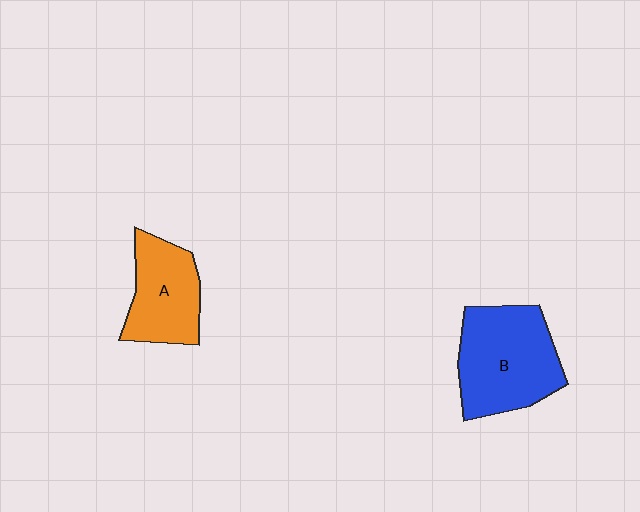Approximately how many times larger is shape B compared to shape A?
Approximately 1.4 times.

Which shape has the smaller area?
Shape A (orange).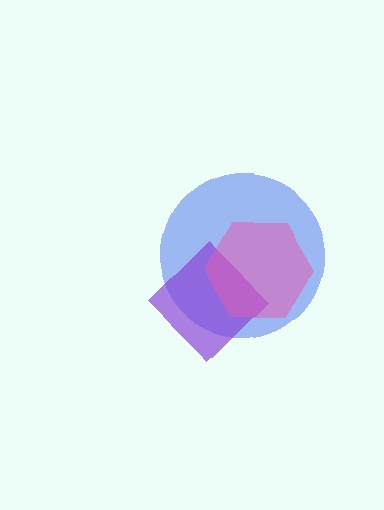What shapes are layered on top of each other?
The layered shapes are: a blue circle, a purple diamond, a pink hexagon.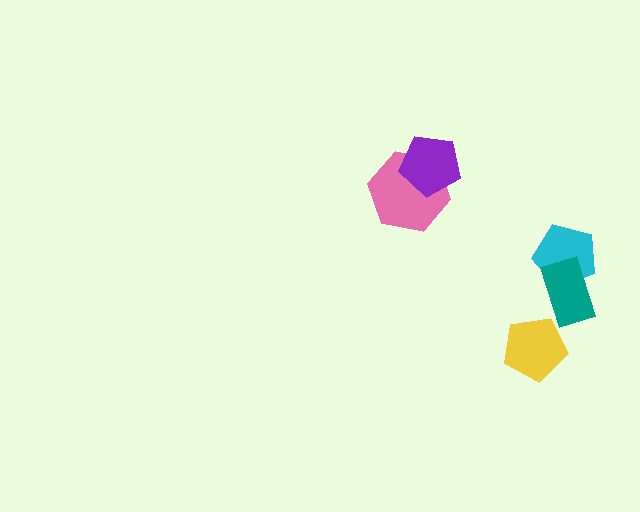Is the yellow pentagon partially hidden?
No, no other shape covers it.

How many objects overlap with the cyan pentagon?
1 object overlaps with the cyan pentagon.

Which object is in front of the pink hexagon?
The purple pentagon is in front of the pink hexagon.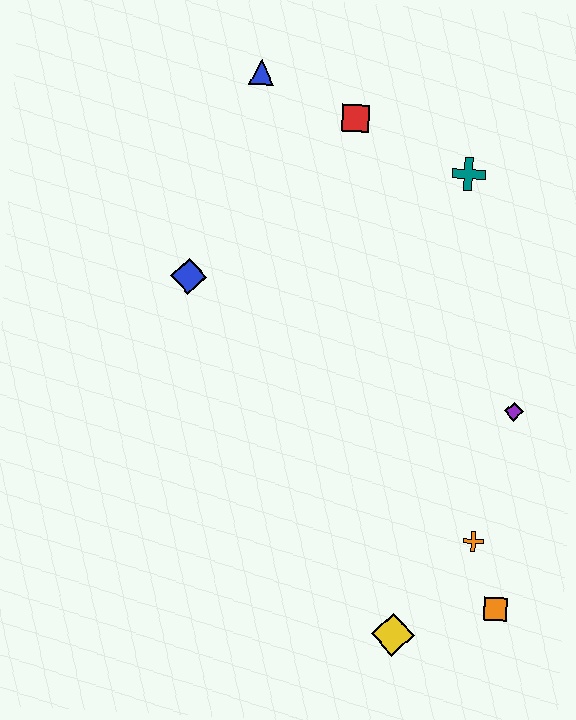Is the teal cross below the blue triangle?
Yes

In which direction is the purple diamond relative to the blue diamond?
The purple diamond is to the right of the blue diamond.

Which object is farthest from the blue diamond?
The orange square is farthest from the blue diamond.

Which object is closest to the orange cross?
The orange square is closest to the orange cross.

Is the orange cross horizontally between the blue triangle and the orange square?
Yes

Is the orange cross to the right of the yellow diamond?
Yes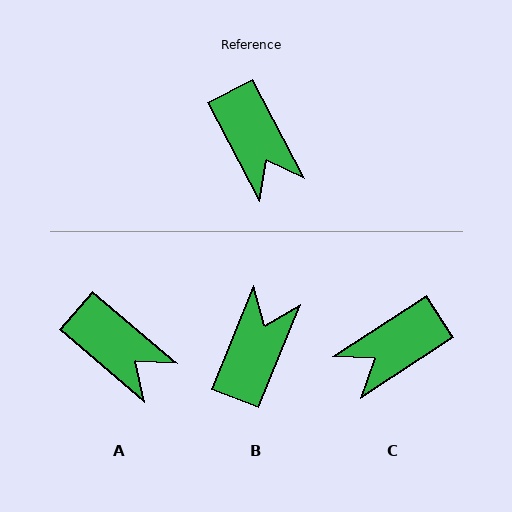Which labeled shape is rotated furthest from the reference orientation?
B, about 131 degrees away.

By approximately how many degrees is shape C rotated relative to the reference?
Approximately 84 degrees clockwise.